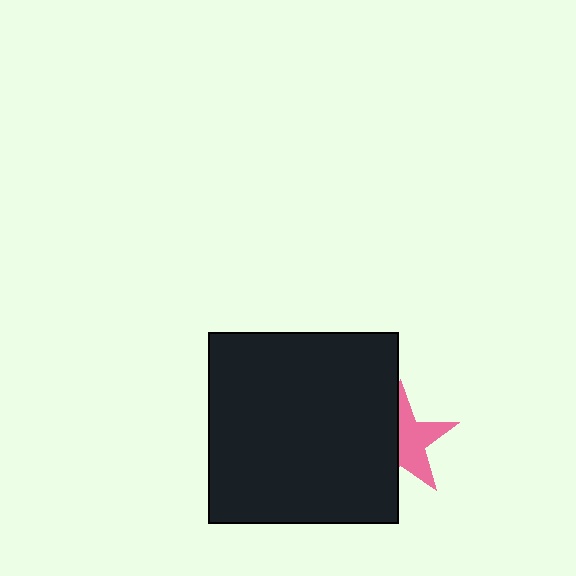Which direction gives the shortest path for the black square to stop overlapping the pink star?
Moving left gives the shortest separation.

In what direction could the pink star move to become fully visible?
The pink star could move right. That would shift it out from behind the black square entirely.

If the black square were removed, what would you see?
You would see the complete pink star.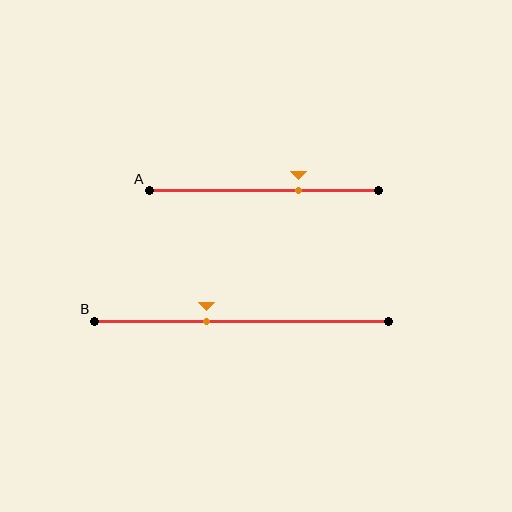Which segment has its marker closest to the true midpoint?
Segment B has its marker closest to the true midpoint.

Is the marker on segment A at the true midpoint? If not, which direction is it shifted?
No, the marker on segment A is shifted to the right by about 15% of the segment length.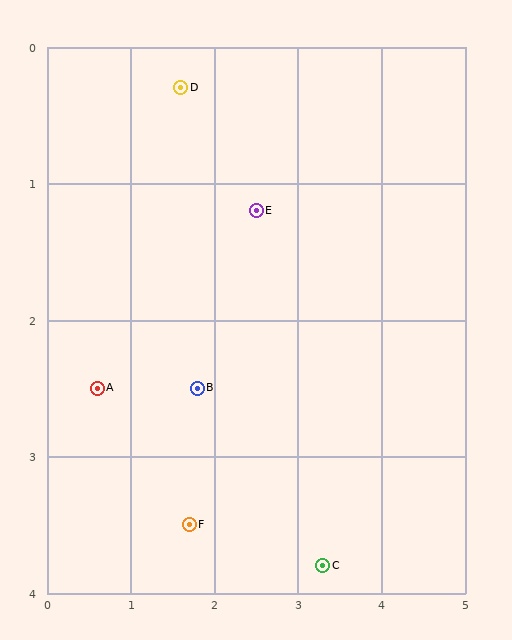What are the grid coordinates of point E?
Point E is at approximately (2.5, 1.2).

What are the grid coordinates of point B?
Point B is at approximately (1.8, 2.5).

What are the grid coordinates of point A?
Point A is at approximately (0.6, 2.5).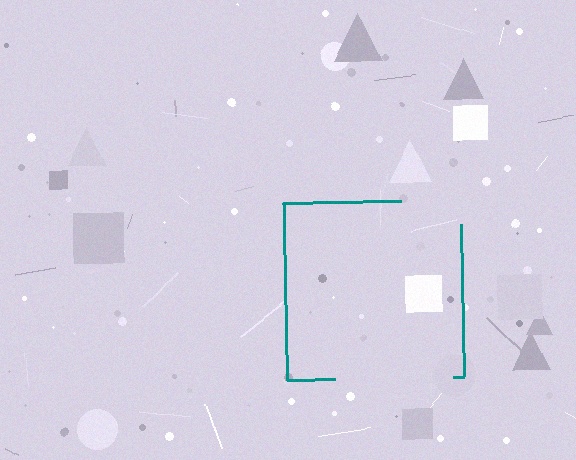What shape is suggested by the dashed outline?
The dashed outline suggests a square.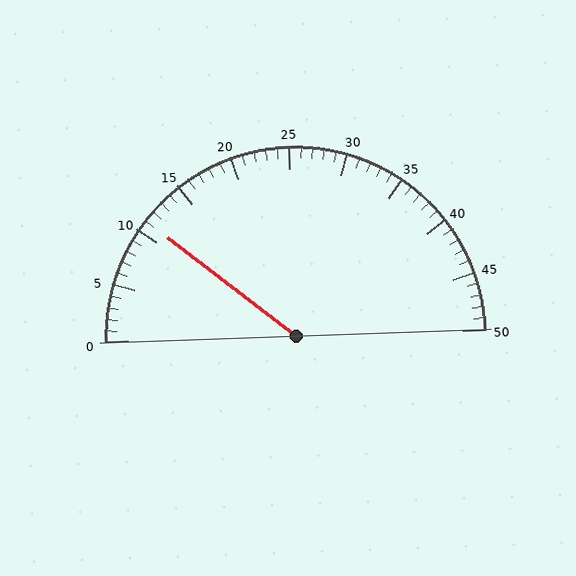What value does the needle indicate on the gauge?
The needle indicates approximately 11.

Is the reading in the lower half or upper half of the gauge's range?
The reading is in the lower half of the range (0 to 50).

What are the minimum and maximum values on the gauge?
The gauge ranges from 0 to 50.